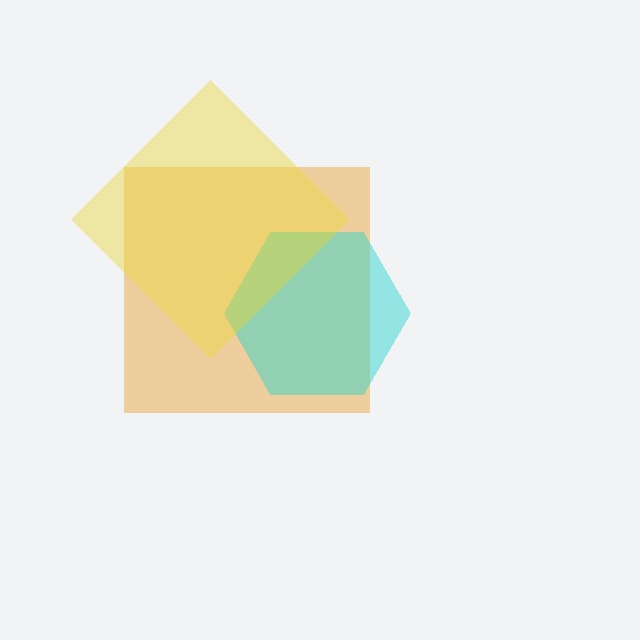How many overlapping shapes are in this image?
There are 3 overlapping shapes in the image.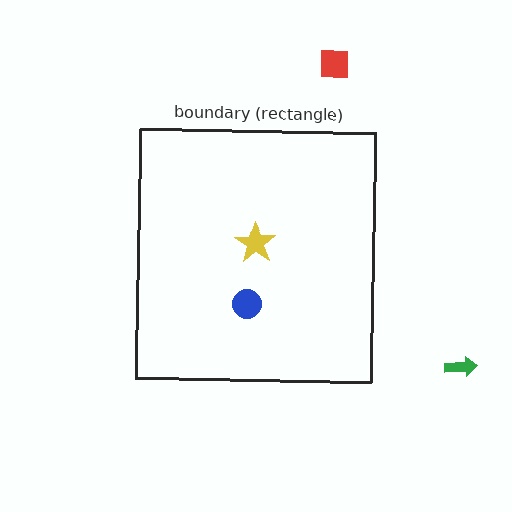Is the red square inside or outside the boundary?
Outside.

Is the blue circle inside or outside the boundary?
Inside.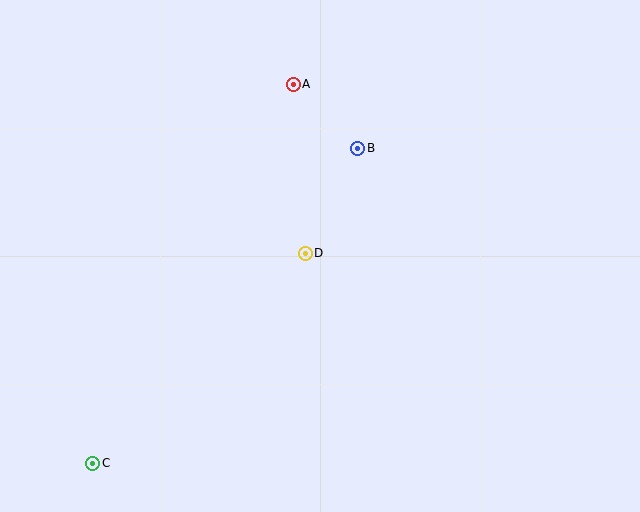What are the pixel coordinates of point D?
Point D is at (305, 253).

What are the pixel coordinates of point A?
Point A is at (293, 84).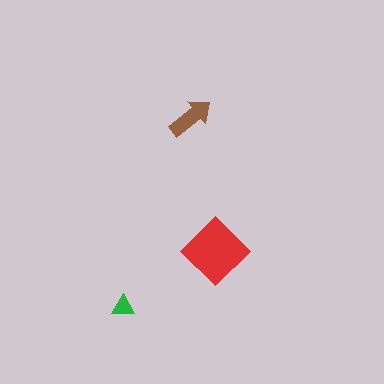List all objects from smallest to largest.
The green triangle, the brown arrow, the red diamond.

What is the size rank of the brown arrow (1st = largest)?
2nd.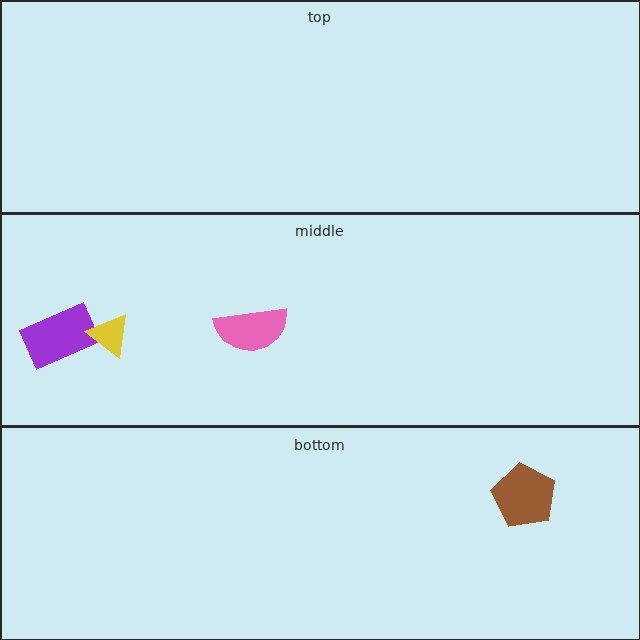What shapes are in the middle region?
The purple rectangle, the pink semicircle, the yellow triangle.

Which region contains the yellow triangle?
The middle region.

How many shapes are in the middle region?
3.